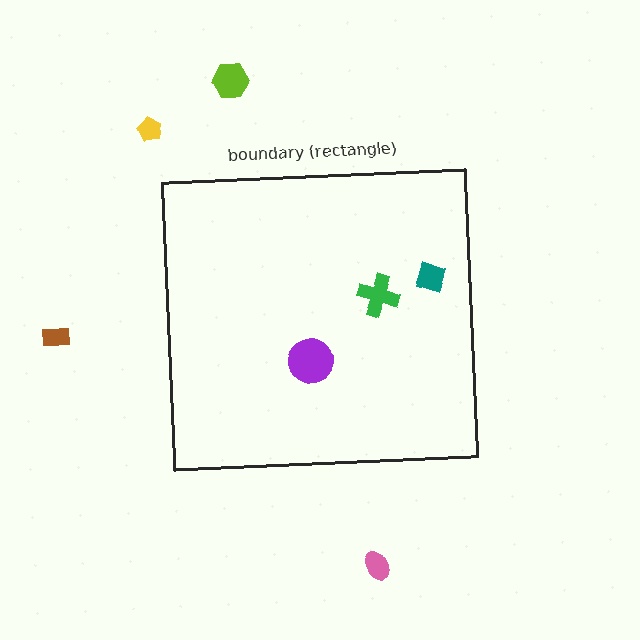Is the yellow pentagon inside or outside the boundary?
Outside.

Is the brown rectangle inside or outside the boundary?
Outside.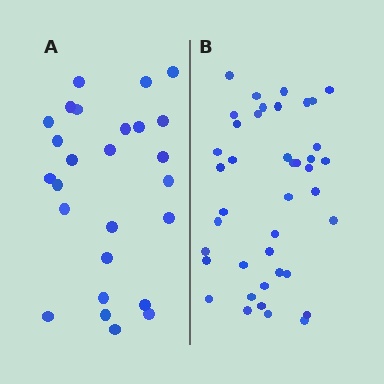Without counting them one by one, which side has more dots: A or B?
Region B (the right region) has more dots.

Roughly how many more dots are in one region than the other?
Region B has approximately 15 more dots than region A.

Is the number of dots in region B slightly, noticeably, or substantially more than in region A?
Region B has substantially more. The ratio is roughly 1.6 to 1.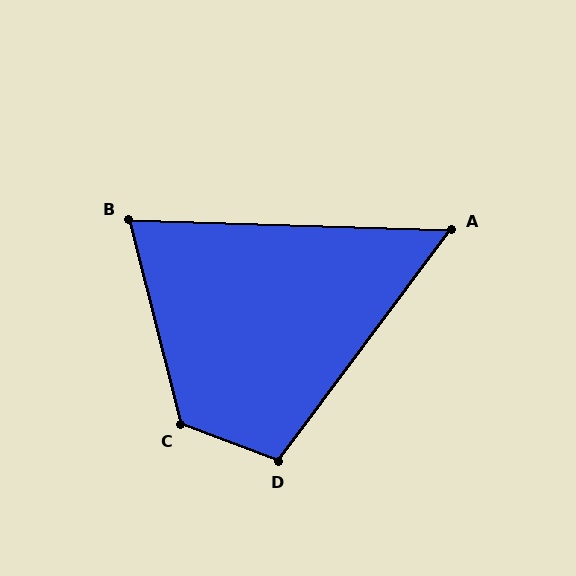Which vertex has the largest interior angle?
C, at approximately 125 degrees.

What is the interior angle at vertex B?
Approximately 74 degrees (acute).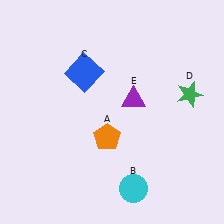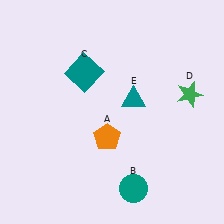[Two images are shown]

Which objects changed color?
B changed from cyan to teal. C changed from blue to teal. E changed from purple to teal.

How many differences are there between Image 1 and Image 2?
There are 3 differences between the two images.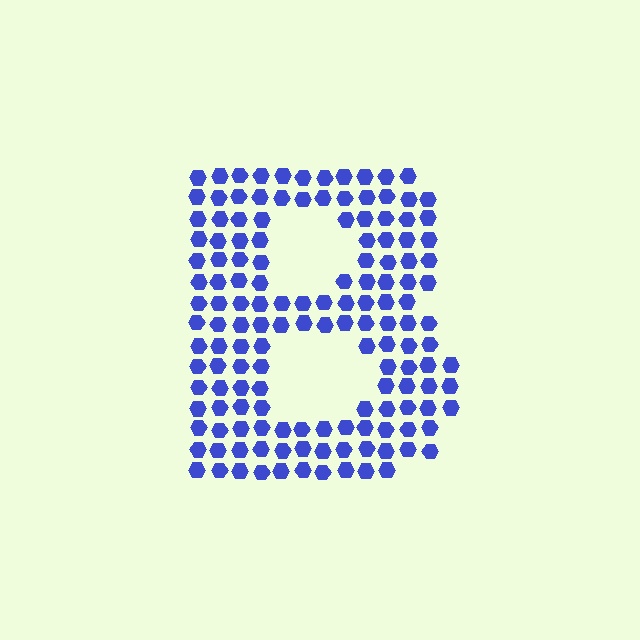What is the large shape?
The large shape is the letter B.